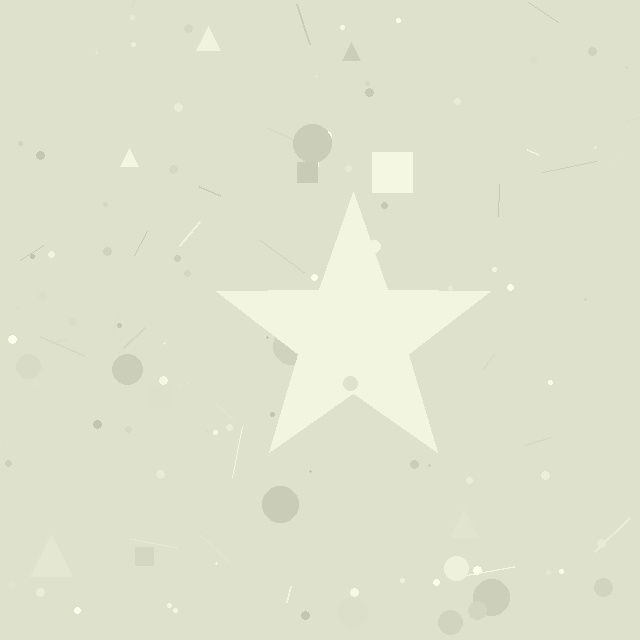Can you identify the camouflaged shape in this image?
The camouflaged shape is a star.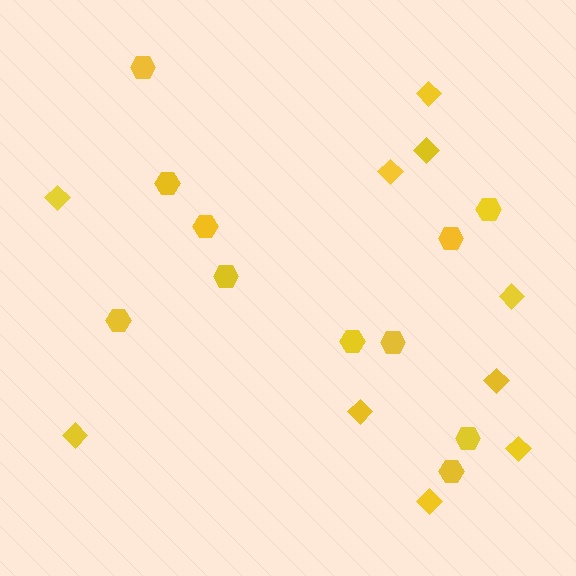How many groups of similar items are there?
There are 2 groups: one group of hexagons (11) and one group of diamonds (10).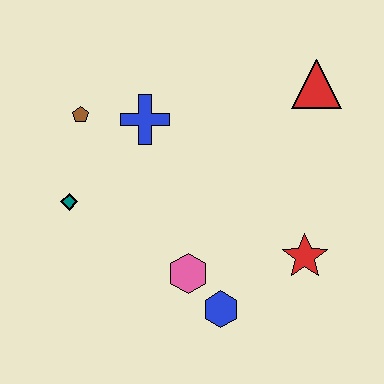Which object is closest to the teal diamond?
The brown pentagon is closest to the teal diamond.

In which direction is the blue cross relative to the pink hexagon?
The blue cross is above the pink hexagon.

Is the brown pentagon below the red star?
No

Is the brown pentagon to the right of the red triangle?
No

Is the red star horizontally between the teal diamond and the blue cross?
No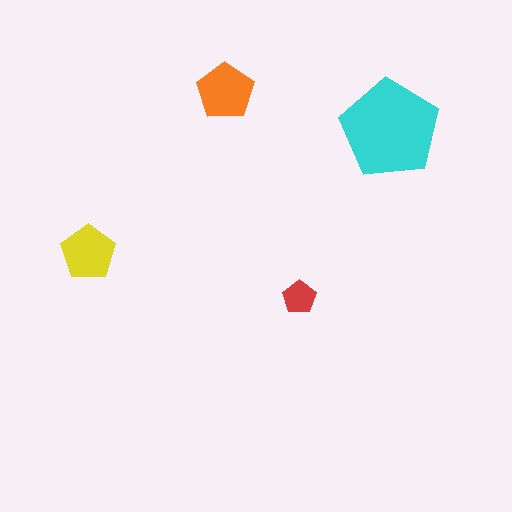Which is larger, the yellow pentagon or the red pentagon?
The yellow one.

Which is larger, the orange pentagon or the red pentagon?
The orange one.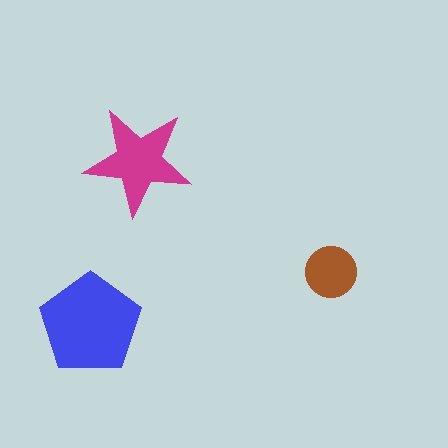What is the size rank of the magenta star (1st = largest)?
2nd.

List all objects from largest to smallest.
The blue pentagon, the magenta star, the brown circle.